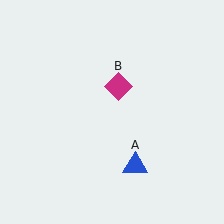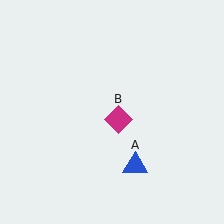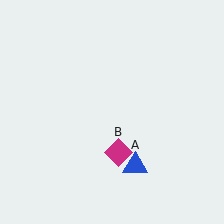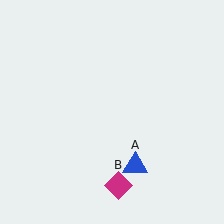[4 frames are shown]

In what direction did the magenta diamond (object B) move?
The magenta diamond (object B) moved down.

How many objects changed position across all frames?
1 object changed position: magenta diamond (object B).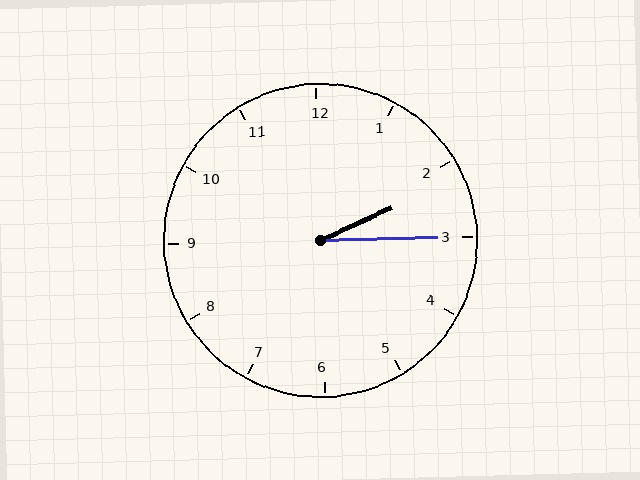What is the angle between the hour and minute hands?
Approximately 22 degrees.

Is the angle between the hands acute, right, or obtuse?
It is acute.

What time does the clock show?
2:15.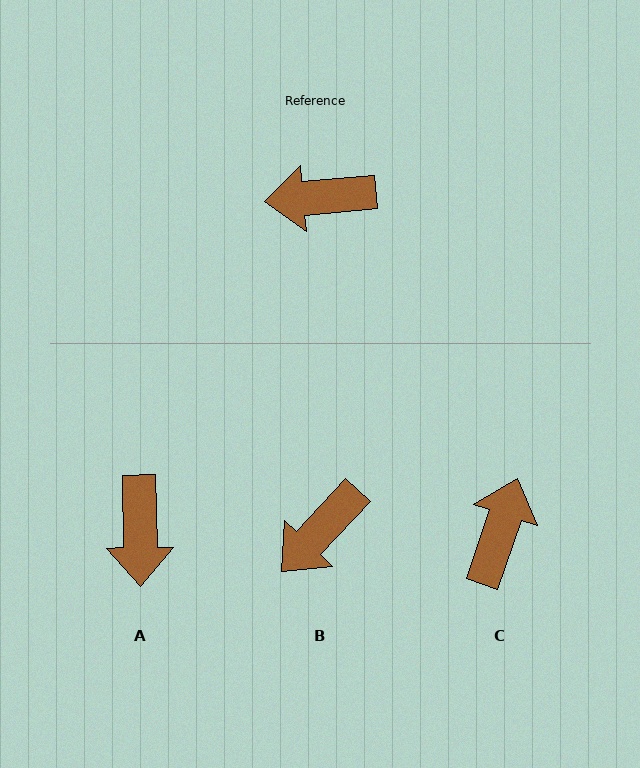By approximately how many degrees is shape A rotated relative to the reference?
Approximately 86 degrees counter-clockwise.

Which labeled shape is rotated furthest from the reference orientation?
C, about 114 degrees away.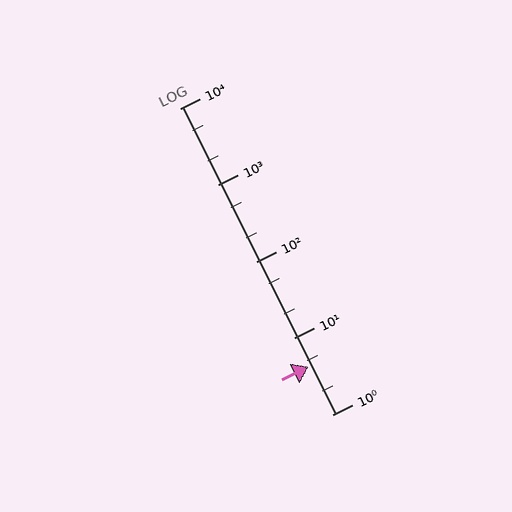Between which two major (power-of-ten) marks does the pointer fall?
The pointer is between 1 and 10.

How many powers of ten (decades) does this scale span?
The scale spans 4 decades, from 1 to 10000.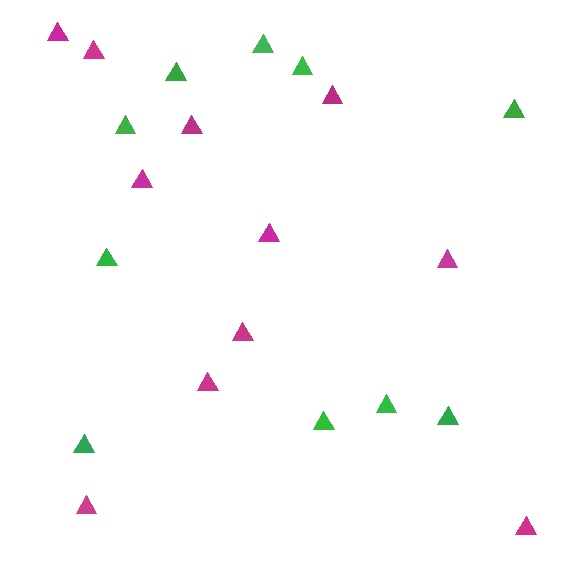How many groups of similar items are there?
There are 2 groups: one group of green triangles (10) and one group of magenta triangles (11).